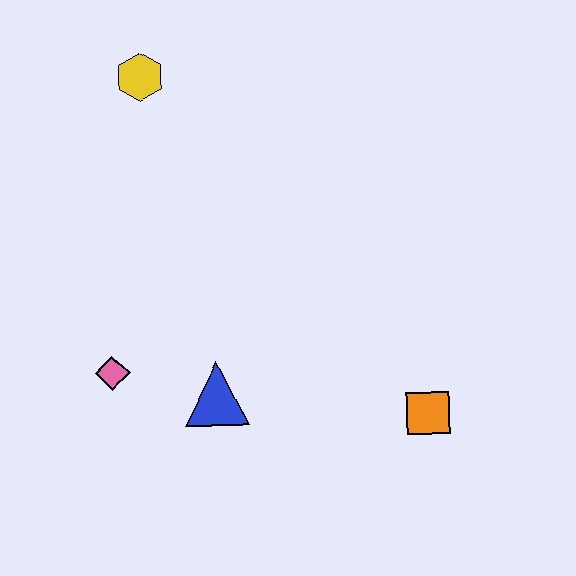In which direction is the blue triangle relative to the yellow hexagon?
The blue triangle is below the yellow hexagon.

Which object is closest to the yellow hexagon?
The pink diamond is closest to the yellow hexagon.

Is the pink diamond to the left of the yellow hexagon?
Yes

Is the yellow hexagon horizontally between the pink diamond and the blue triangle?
Yes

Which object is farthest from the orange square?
The yellow hexagon is farthest from the orange square.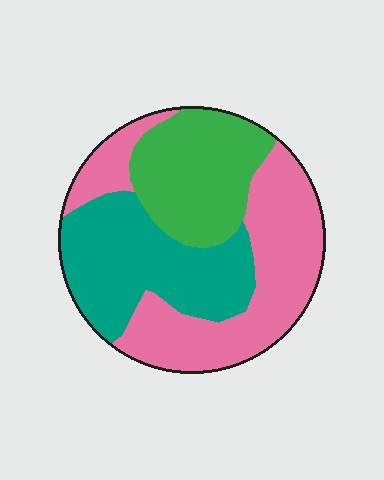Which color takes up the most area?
Pink, at roughly 40%.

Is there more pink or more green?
Pink.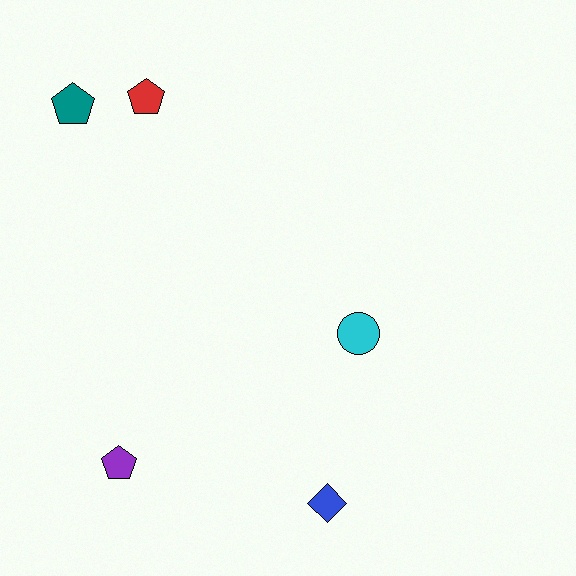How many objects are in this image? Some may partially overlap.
There are 5 objects.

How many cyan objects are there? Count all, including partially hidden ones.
There is 1 cyan object.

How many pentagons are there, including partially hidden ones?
There are 3 pentagons.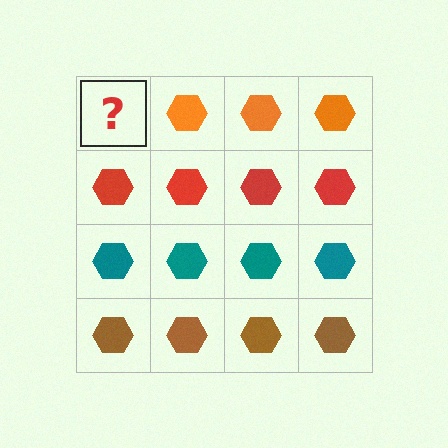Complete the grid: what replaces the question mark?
The question mark should be replaced with an orange hexagon.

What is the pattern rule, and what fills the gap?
The rule is that each row has a consistent color. The gap should be filled with an orange hexagon.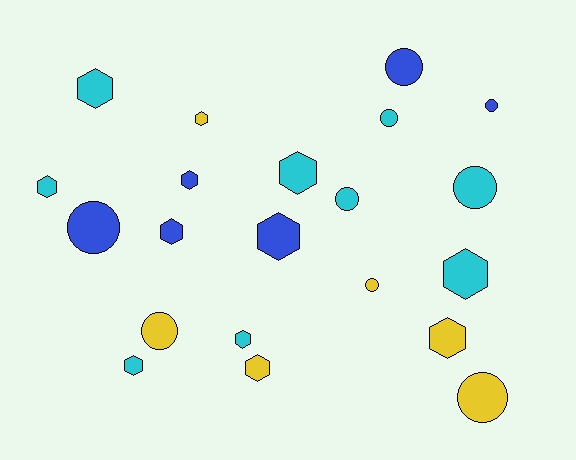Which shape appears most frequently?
Hexagon, with 12 objects.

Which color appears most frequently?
Cyan, with 9 objects.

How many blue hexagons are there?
There are 3 blue hexagons.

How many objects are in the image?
There are 21 objects.